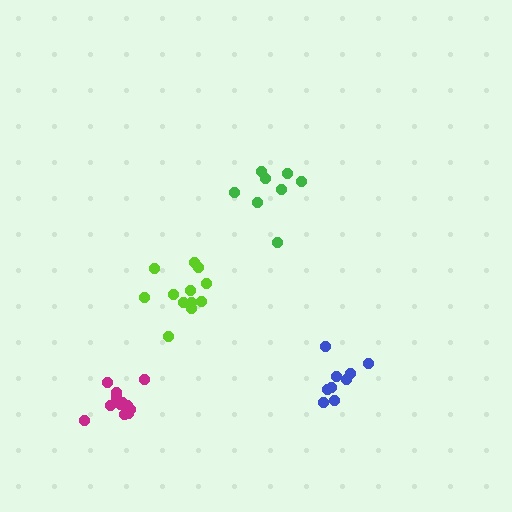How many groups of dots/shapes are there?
There are 4 groups.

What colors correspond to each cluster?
The clusters are colored: lime, blue, magenta, green.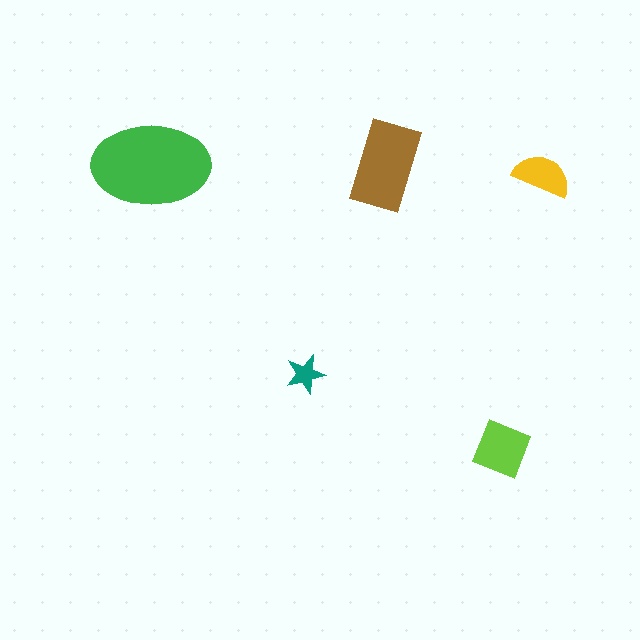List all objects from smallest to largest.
The teal star, the yellow semicircle, the lime square, the brown rectangle, the green ellipse.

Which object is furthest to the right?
The yellow semicircle is rightmost.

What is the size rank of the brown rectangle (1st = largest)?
2nd.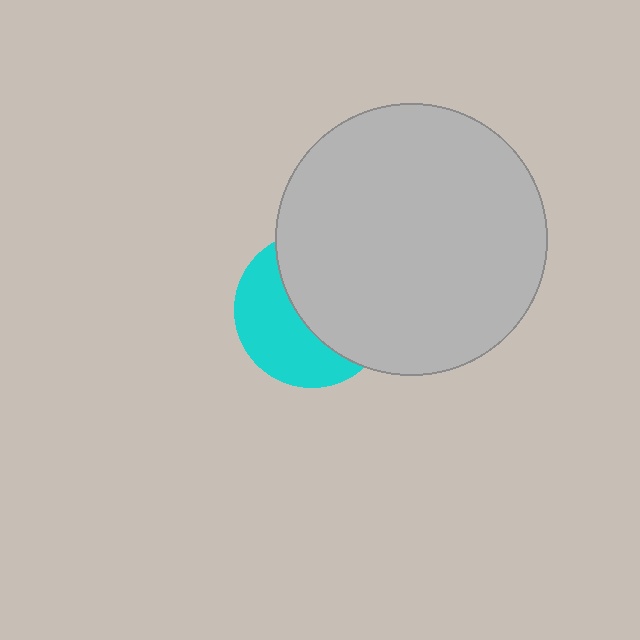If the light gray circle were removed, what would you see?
You would see the complete cyan circle.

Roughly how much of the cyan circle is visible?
A small part of it is visible (roughly 45%).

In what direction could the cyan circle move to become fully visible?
The cyan circle could move left. That would shift it out from behind the light gray circle entirely.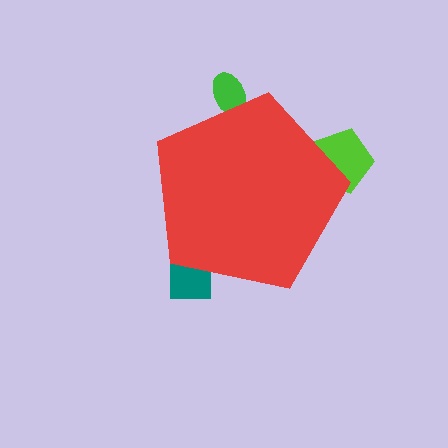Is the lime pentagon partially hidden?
Yes, the lime pentagon is partially hidden behind the red pentagon.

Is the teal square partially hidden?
Yes, the teal square is partially hidden behind the red pentagon.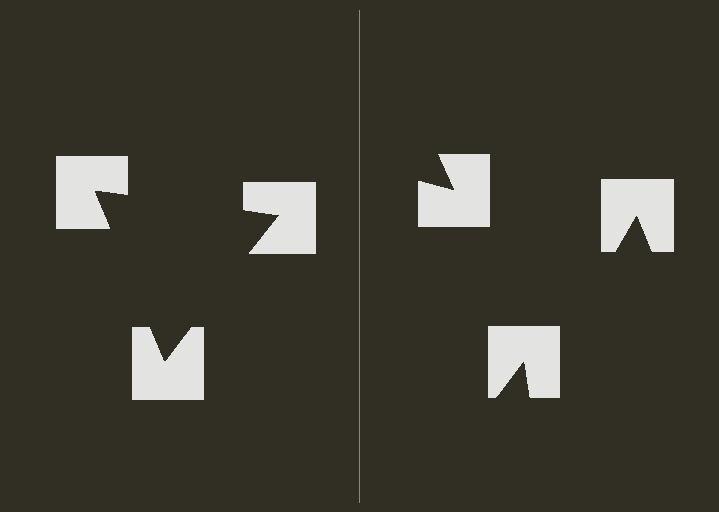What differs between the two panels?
The notched squares are positioned identically on both sides; only the wedge orientations differ. On the left they align to a triangle; on the right they are misaligned.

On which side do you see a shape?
An illusory triangle appears on the left side. On the right side the wedge cuts are rotated, so no coherent shape forms.